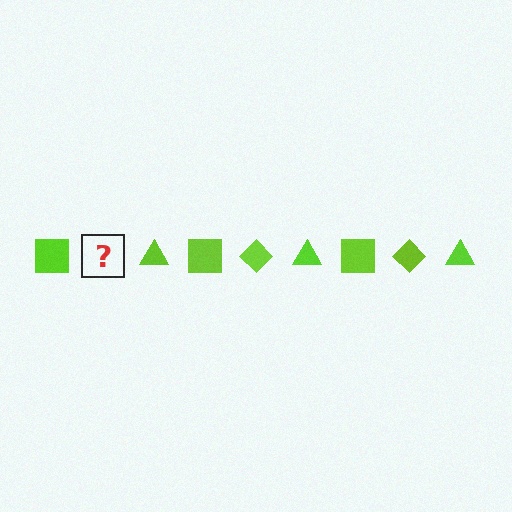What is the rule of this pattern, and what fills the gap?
The rule is that the pattern cycles through square, diamond, triangle shapes in lime. The gap should be filled with a lime diamond.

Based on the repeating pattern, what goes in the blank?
The blank should be a lime diamond.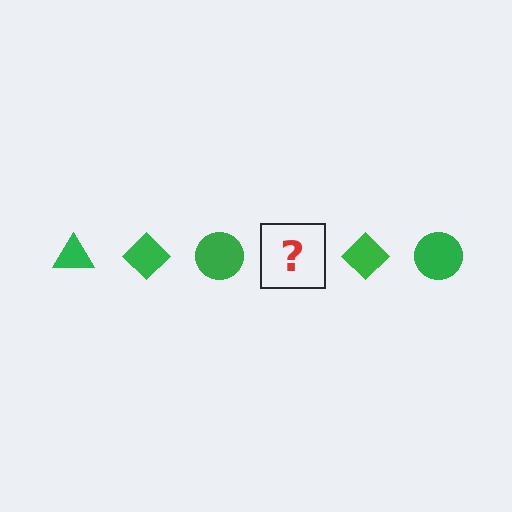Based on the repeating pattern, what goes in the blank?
The blank should be a green triangle.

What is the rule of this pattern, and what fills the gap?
The rule is that the pattern cycles through triangle, diamond, circle shapes in green. The gap should be filled with a green triangle.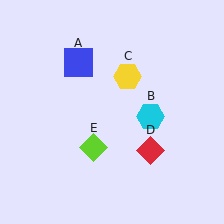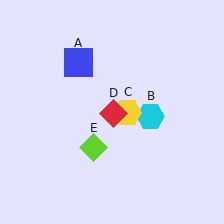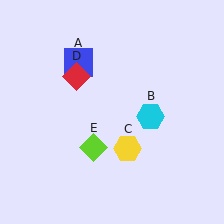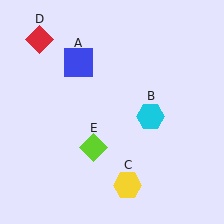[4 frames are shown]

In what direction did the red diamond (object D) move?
The red diamond (object D) moved up and to the left.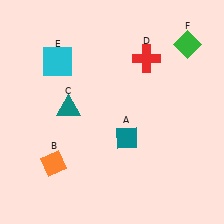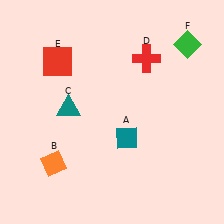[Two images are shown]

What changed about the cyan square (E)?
In Image 1, E is cyan. In Image 2, it changed to red.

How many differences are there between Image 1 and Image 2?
There is 1 difference between the two images.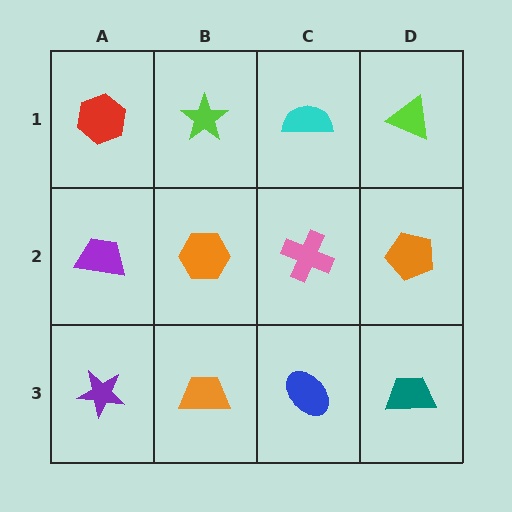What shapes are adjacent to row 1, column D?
An orange pentagon (row 2, column D), a cyan semicircle (row 1, column C).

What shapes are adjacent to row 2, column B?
A lime star (row 1, column B), an orange trapezoid (row 3, column B), a purple trapezoid (row 2, column A), a pink cross (row 2, column C).